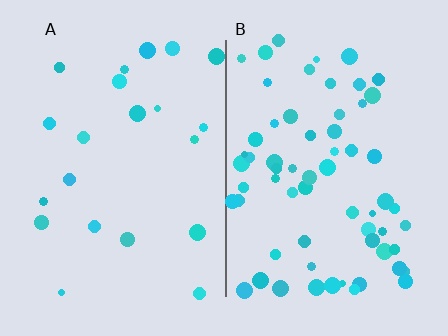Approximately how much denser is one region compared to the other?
Approximately 3.0× — region B over region A.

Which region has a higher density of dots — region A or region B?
B (the right).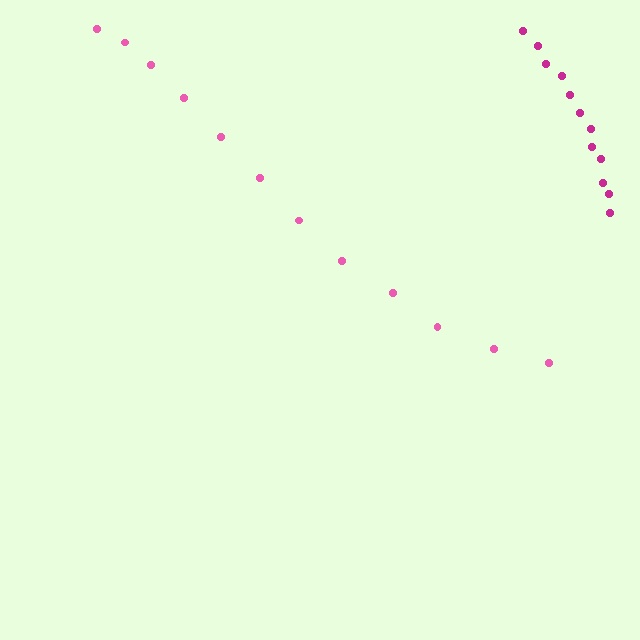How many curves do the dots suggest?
There are 2 distinct paths.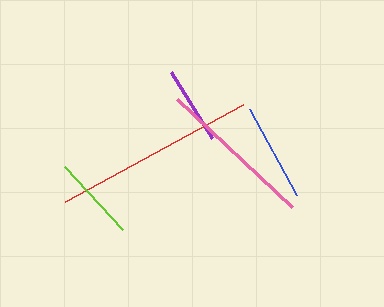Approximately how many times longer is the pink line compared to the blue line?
The pink line is approximately 1.6 times the length of the blue line.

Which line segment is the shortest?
The purple line is the shortest at approximately 78 pixels.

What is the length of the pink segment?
The pink segment is approximately 157 pixels long.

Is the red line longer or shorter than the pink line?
The red line is longer than the pink line.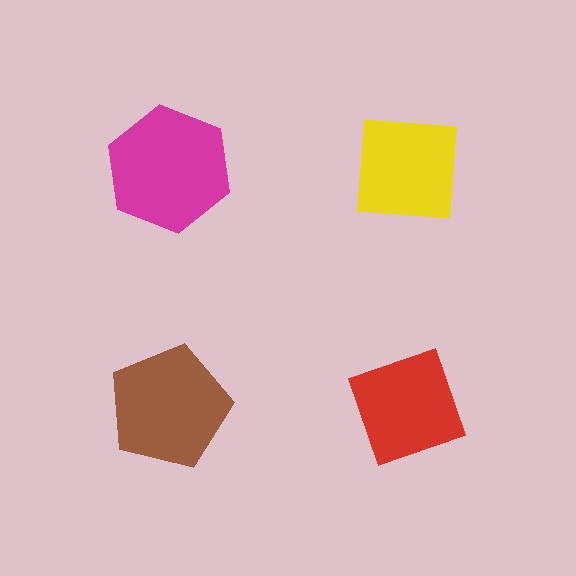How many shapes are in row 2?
2 shapes.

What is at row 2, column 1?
A brown pentagon.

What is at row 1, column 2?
A yellow square.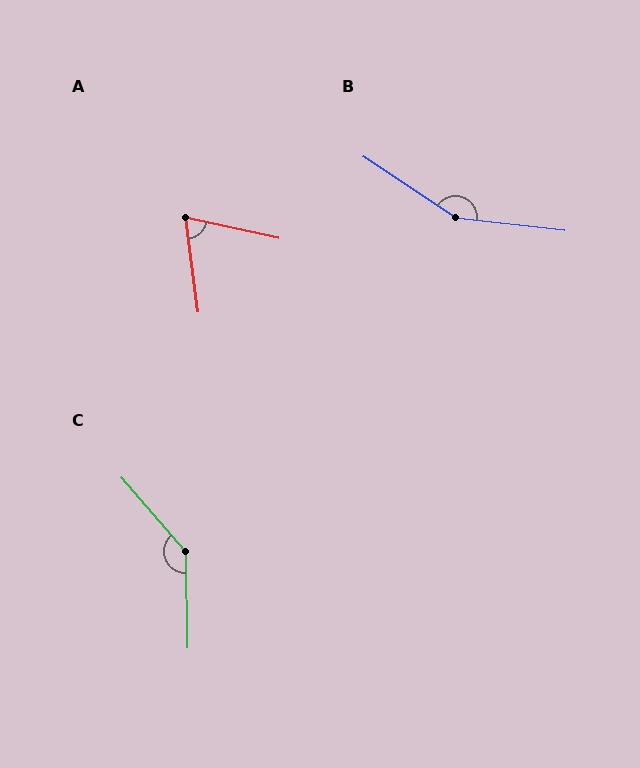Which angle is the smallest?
A, at approximately 70 degrees.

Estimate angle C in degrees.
Approximately 140 degrees.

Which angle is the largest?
B, at approximately 153 degrees.